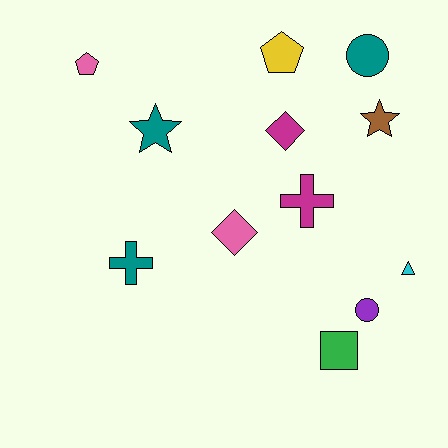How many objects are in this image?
There are 12 objects.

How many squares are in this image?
There is 1 square.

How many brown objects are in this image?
There is 1 brown object.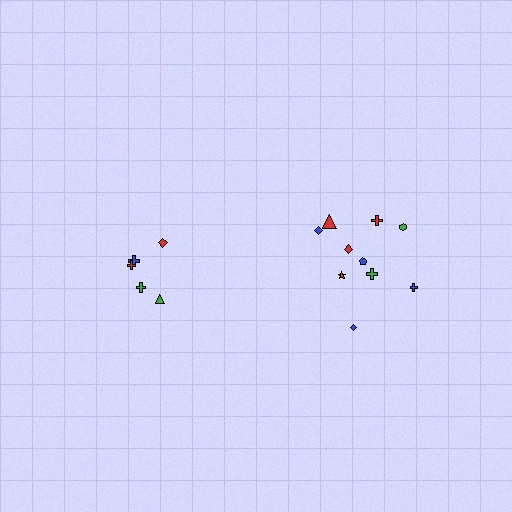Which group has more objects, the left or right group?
The right group.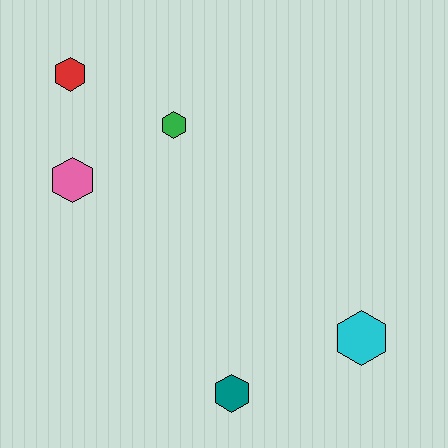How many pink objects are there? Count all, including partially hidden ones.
There is 1 pink object.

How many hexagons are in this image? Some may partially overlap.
There are 5 hexagons.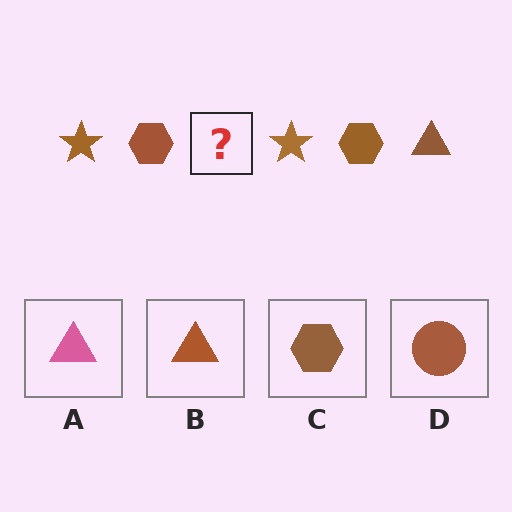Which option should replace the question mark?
Option B.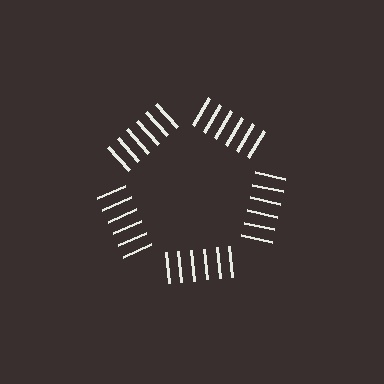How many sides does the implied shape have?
5 sides — the line-ends trace a pentagon.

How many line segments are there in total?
30 — 6 along each of the 5 edges.